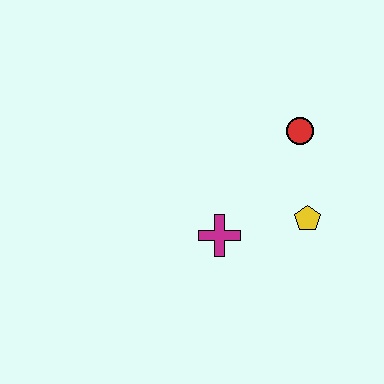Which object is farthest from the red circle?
The magenta cross is farthest from the red circle.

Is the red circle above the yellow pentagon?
Yes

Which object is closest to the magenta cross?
The yellow pentagon is closest to the magenta cross.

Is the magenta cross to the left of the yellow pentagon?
Yes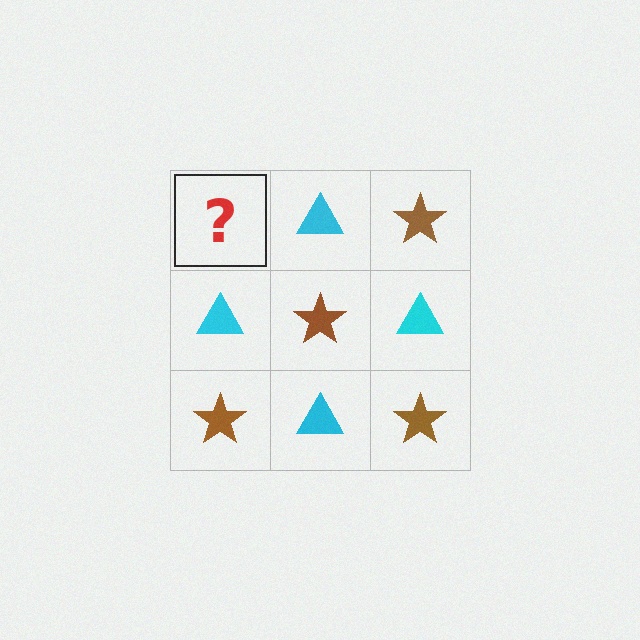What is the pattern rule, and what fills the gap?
The rule is that it alternates brown star and cyan triangle in a checkerboard pattern. The gap should be filled with a brown star.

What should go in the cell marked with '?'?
The missing cell should contain a brown star.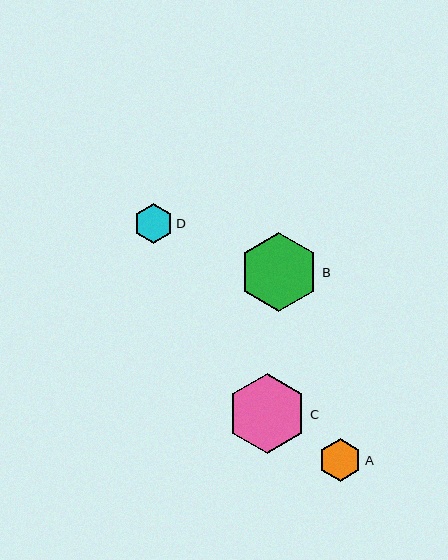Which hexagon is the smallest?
Hexagon D is the smallest with a size of approximately 40 pixels.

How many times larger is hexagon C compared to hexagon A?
Hexagon C is approximately 1.9 times the size of hexagon A.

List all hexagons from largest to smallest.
From largest to smallest: C, B, A, D.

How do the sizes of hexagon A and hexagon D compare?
Hexagon A and hexagon D are approximately the same size.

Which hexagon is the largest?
Hexagon C is the largest with a size of approximately 80 pixels.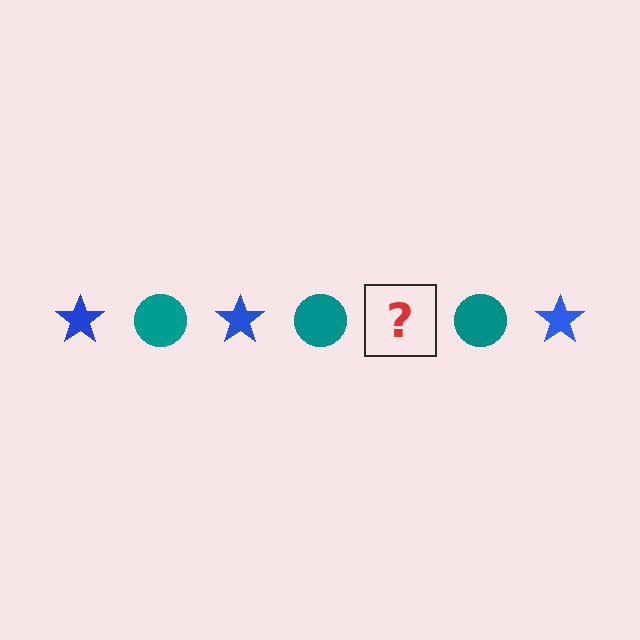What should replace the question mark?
The question mark should be replaced with a blue star.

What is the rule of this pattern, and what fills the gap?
The rule is that the pattern alternates between blue star and teal circle. The gap should be filled with a blue star.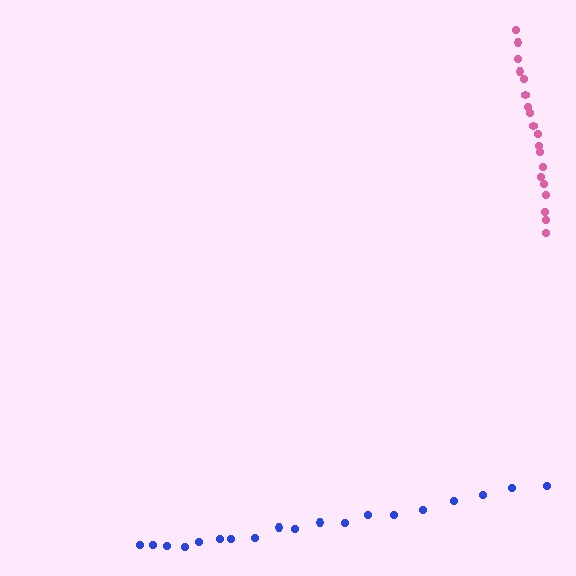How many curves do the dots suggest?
There are 2 distinct paths.